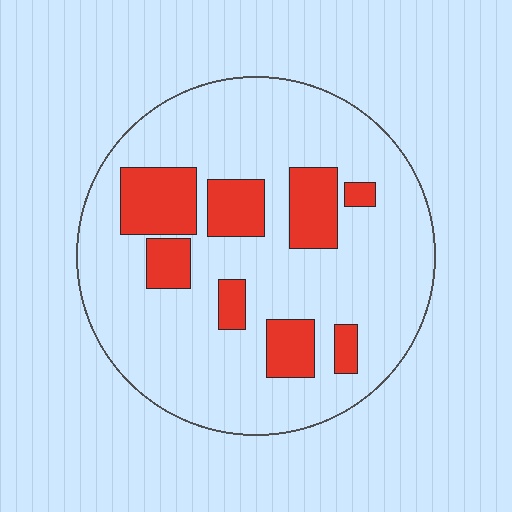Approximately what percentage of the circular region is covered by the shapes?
Approximately 20%.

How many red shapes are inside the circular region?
8.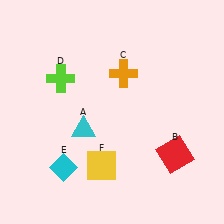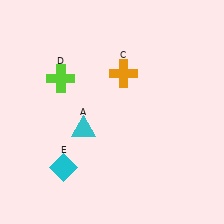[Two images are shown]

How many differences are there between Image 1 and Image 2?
There are 2 differences between the two images.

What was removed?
The yellow square (F), the red square (B) were removed in Image 2.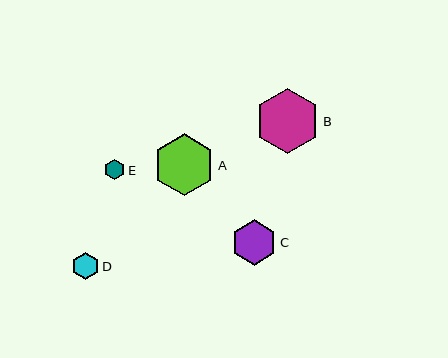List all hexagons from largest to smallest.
From largest to smallest: B, A, C, D, E.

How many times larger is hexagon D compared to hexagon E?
Hexagon D is approximately 1.3 times the size of hexagon E.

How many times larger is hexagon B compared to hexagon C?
Hexagon B is approximately 1.4 times the size of hexagon C.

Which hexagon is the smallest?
Hexagon E is the smallest with a size of approximately 21 pixels.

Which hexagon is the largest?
Hexagon B is the largest with a size of approximately 65 pixels.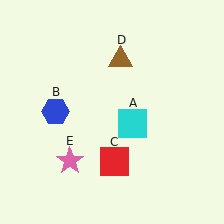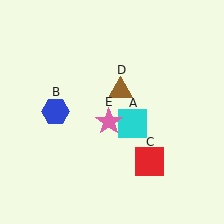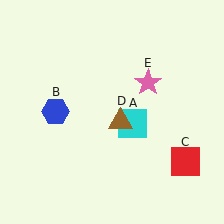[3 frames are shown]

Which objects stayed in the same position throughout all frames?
Cyan square (object A) and blue hexagon (object B) remained stationary.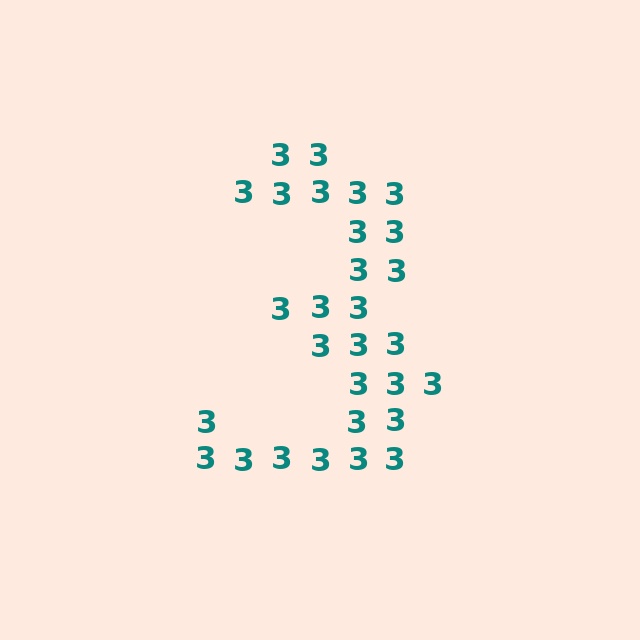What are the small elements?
The small elements are digit 3's.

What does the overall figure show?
The overall figure shows the digit 3.